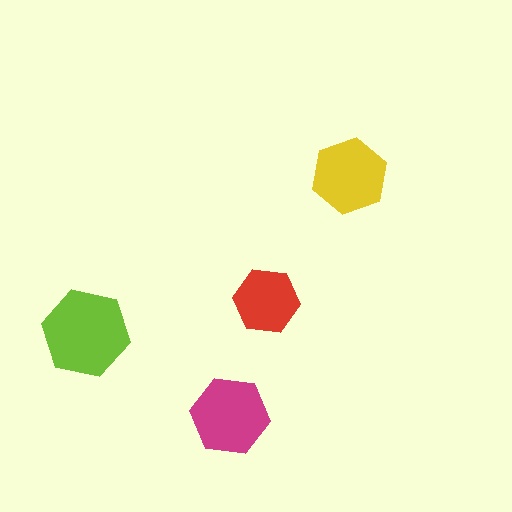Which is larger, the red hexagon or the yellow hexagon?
The yellow one.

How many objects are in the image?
There are 4 objects in the image.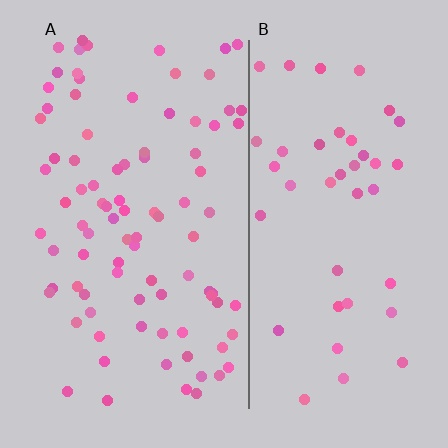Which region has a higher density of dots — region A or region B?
A (the left).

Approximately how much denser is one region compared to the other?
Approximately 2.1× — region A over region B.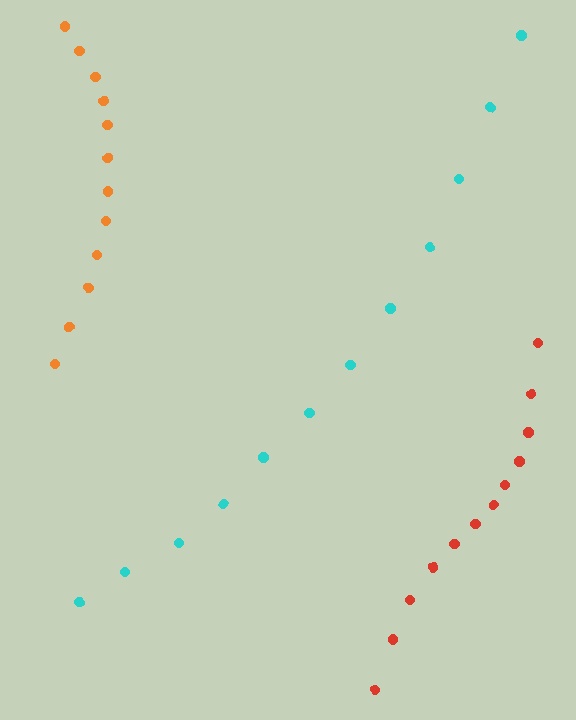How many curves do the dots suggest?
There are 3 distinct paths.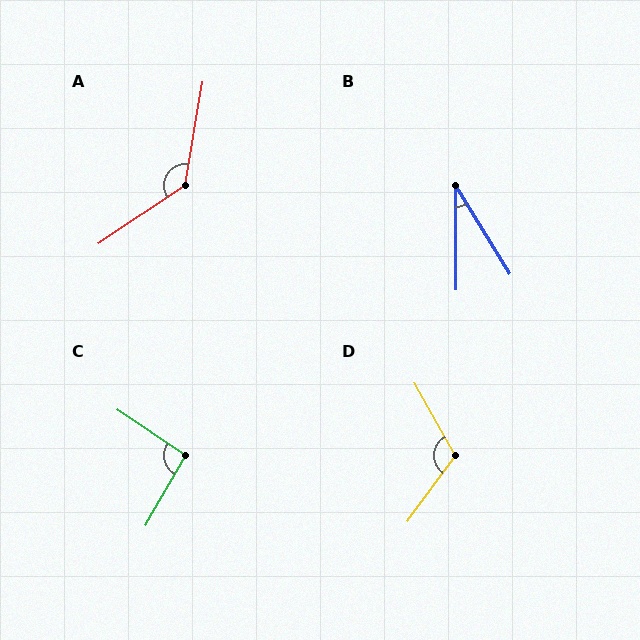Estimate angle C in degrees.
Approximately 94 degrees.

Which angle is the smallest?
B, at approximately 31 degrees.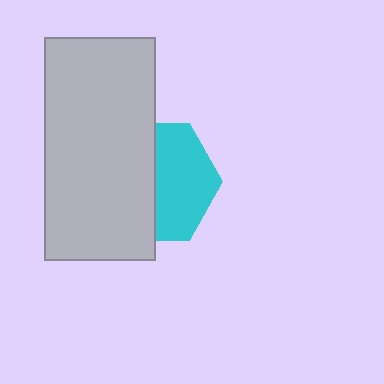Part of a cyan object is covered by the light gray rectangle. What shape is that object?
It is a hexagon.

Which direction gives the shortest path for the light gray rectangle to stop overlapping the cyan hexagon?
Moving left gives the shortest separation.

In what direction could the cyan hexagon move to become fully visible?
The cyan hexagon could move right. That would shift it out from behind the light gray rectangle entirely.